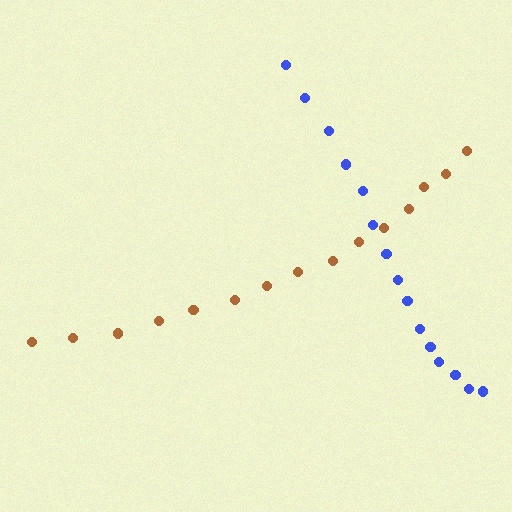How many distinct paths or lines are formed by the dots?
There are 2 distinct paths.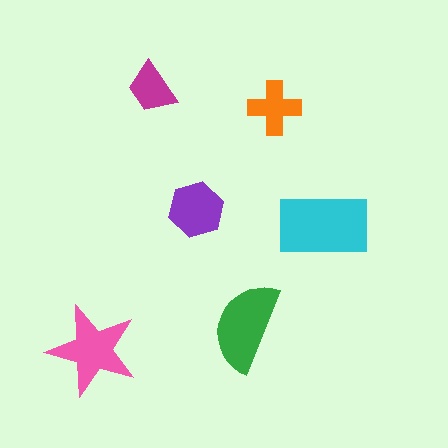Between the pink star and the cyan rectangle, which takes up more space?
The cyan rectangle.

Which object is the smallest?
The magenta trapezoid.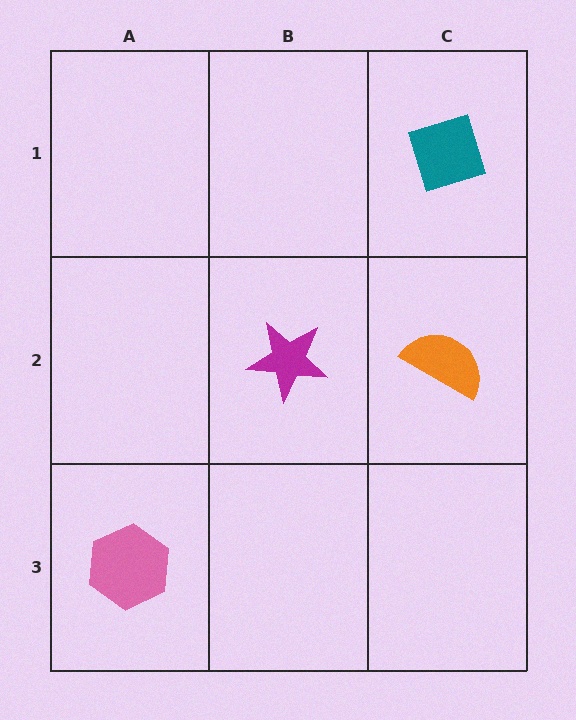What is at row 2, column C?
An orange semicircle.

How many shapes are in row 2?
2 shapes.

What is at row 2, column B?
A magenta star.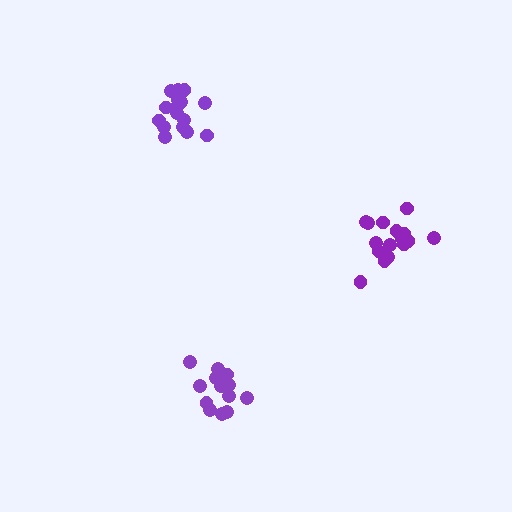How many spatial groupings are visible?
There are 3 spatial groupings.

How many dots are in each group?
Group 1: 15 dots, Group 2: 17 dots, Group 3: 17 dots (49 total).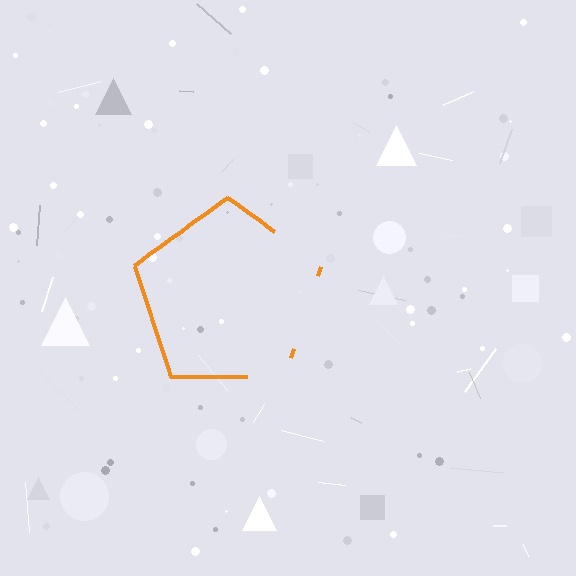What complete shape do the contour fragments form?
The contour fragments form a pentagon.